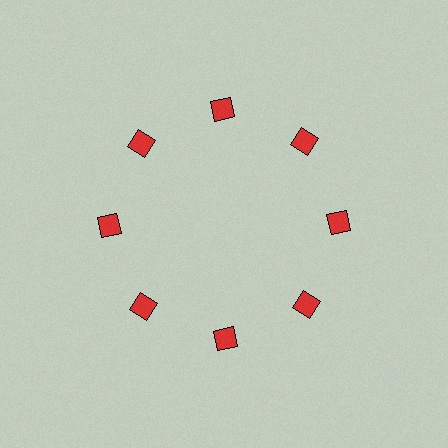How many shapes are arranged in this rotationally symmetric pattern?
There are 8 shapes, arranged in 8 groups of 1.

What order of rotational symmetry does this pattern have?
This pattern has 8-fold rotational symmetry.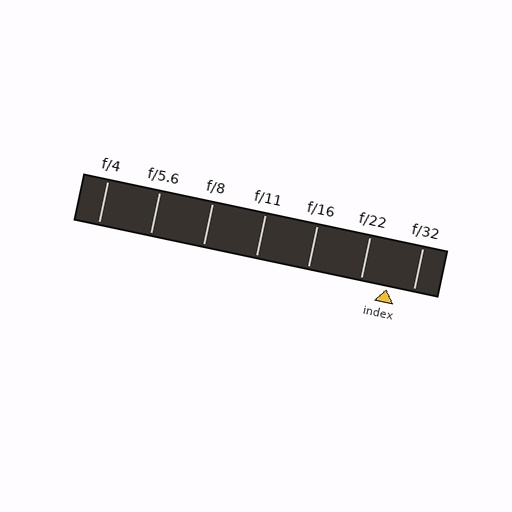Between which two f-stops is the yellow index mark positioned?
The index mark is between f/22 and f/32.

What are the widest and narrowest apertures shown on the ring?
The widest aperture shown is f/4 and the narrowest is f/32.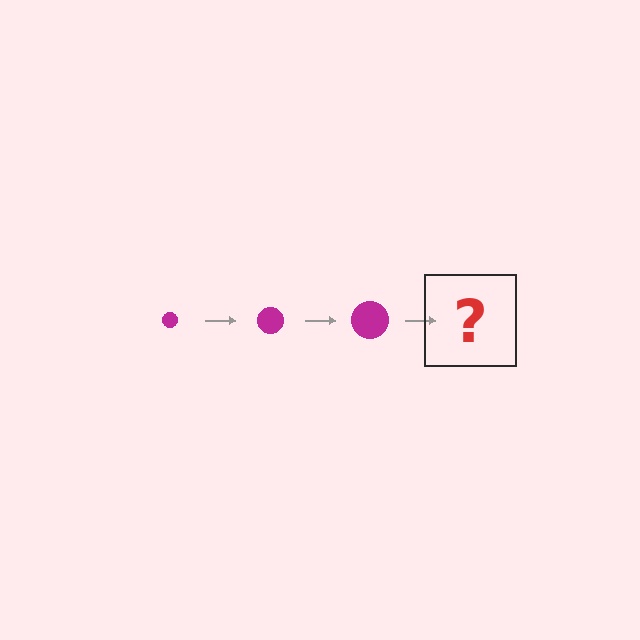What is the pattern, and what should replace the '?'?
The pattern is that the circle gets progressively larger each step. The '?' should be a magenta circle, larger than the previous one.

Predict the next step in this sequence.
The next step is a magenta circle, larger than the previous one.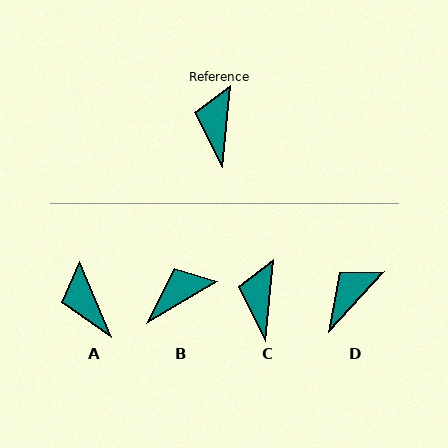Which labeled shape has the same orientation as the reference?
C.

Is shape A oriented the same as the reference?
No, it is off by about 28 degrees.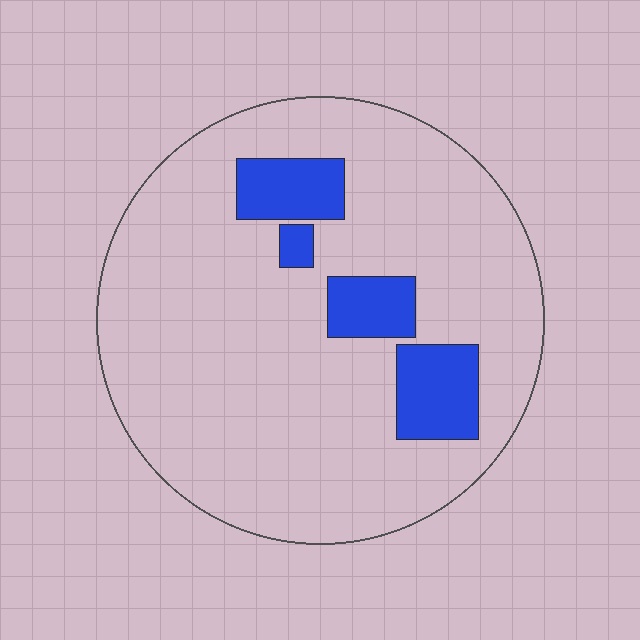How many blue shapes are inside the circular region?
4.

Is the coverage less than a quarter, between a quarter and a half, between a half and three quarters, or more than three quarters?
Less than a quarter.